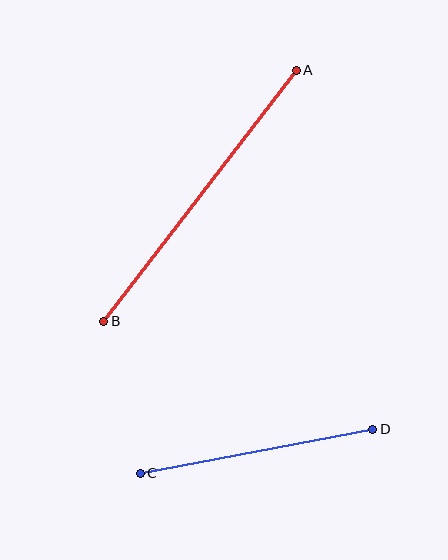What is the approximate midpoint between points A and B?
The midpoint is at approximately (200, 196) pixels.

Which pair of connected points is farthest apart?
Points A and B are farthest apart.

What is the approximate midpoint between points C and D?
The midpoint is at approximately (257, 451) pixels.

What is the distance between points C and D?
The distance is approximately 237 pixels.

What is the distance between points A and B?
The distance is approximately 316 pixels.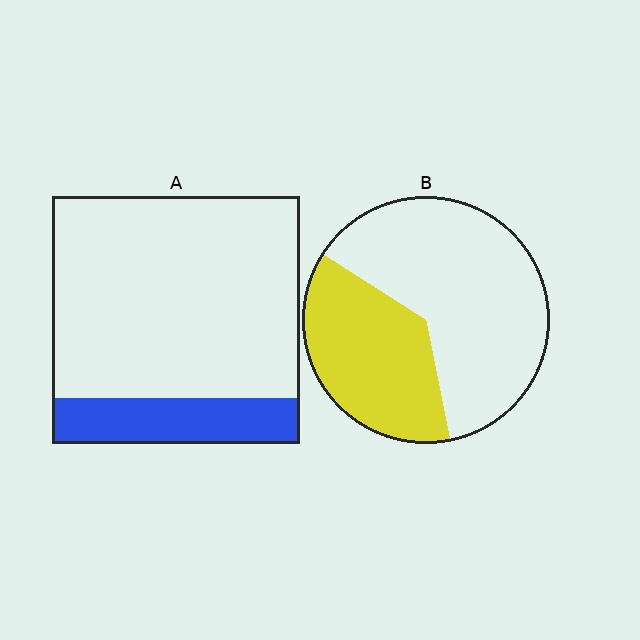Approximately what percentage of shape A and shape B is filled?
A is approximately 20% and B is approximately 35%.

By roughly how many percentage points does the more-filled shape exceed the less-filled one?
By roughly 20 percentage points (B over A).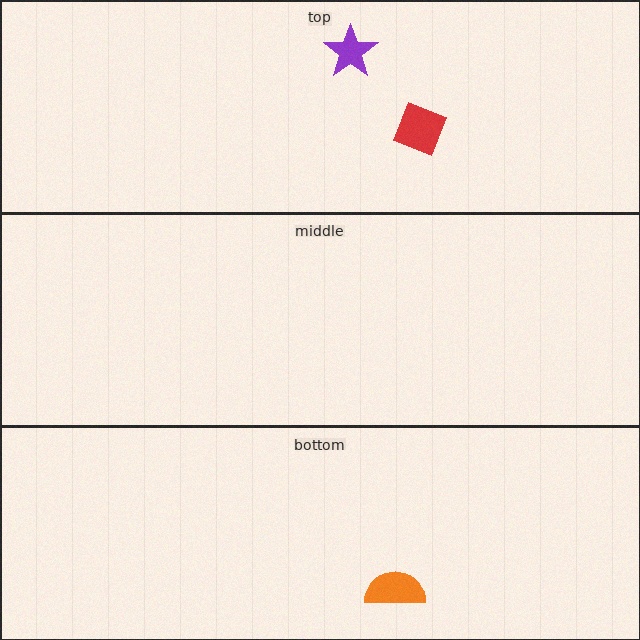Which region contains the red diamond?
The top region.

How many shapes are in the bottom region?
1.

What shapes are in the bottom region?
The orange semicircle.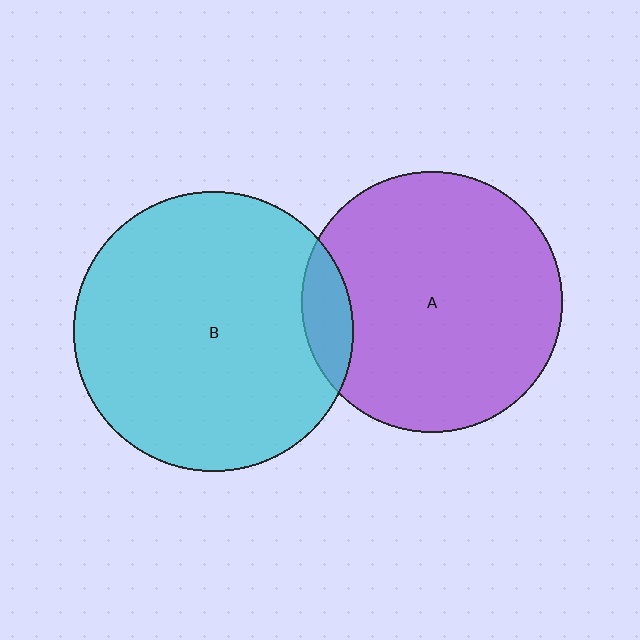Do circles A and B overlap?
Yes.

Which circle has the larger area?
Circle B (cyan).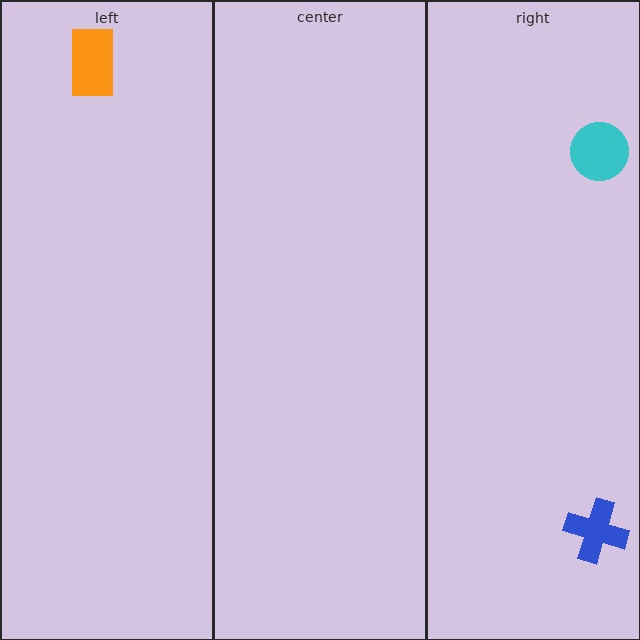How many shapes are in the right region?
2.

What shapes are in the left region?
The orange rectangle.